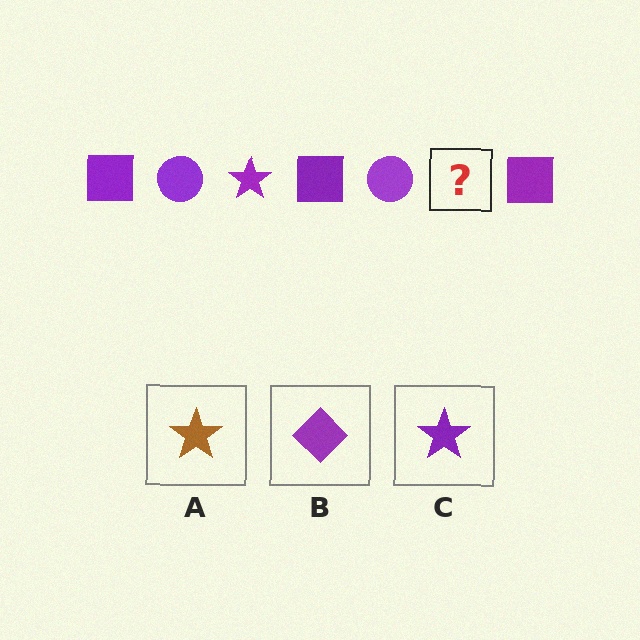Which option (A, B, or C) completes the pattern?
C.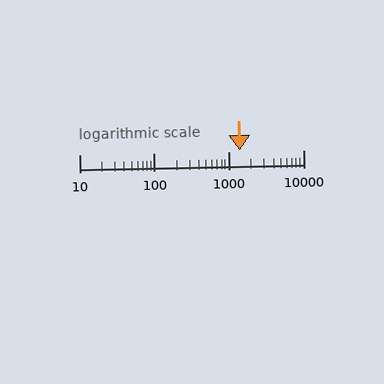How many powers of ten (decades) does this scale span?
The scale spans 3 decades, from 10 to 10000.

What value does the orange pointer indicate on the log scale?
The pointer indicates approximately 1400.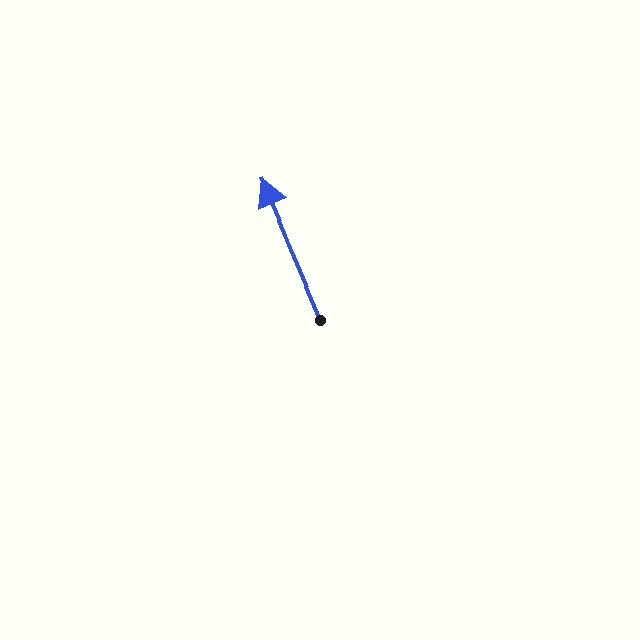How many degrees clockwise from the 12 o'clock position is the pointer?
Approximately 337 degrees.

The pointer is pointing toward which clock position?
Roughly 11 o'clock.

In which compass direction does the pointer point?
Northwest.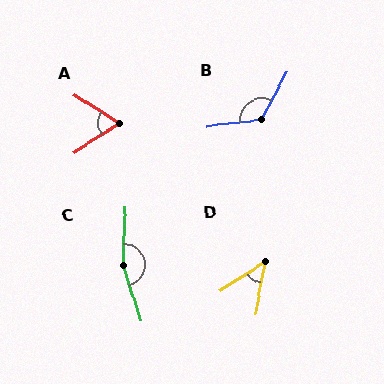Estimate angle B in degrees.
Approximately 125 degrees.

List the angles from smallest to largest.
D (46°), A (64°), B (125°), C (161°).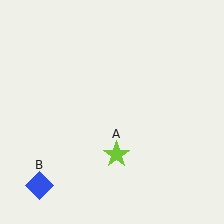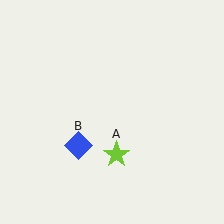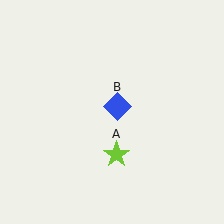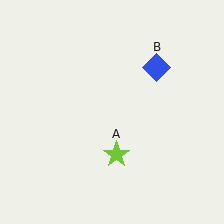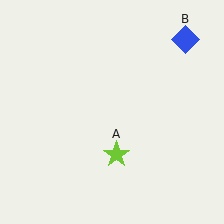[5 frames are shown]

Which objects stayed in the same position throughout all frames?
Lime star (object A) remained stationary.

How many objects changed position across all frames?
1 object changed position: blue diamond (object B).